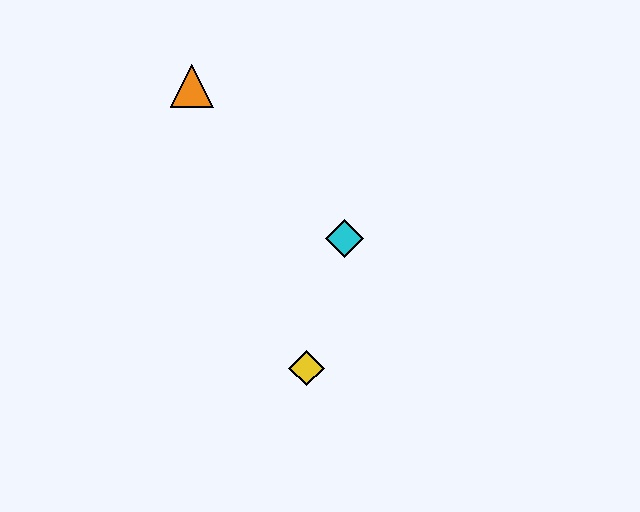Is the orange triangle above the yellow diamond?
Yes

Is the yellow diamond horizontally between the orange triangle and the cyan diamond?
Yes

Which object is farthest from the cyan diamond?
The orange triangle is farthest from the cyan diamond.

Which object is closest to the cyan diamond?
The yellow diamond is closest to the cyan diamond.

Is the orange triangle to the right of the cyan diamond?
No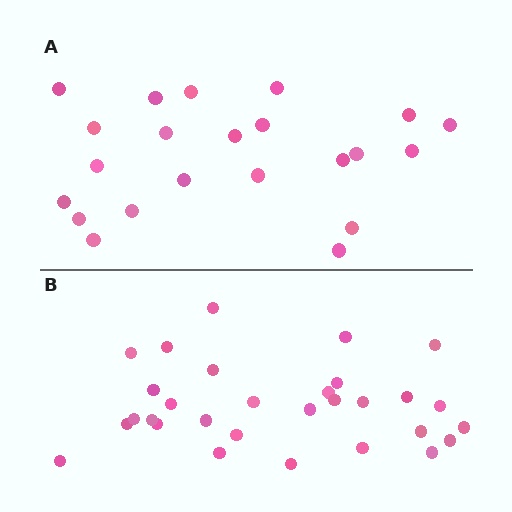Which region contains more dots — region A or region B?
Region B (the bottom region) has more dots.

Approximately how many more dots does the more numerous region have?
Region B has roughly 8 or so more dots than region A.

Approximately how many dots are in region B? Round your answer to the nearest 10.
About 30 dots.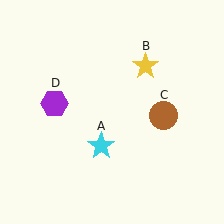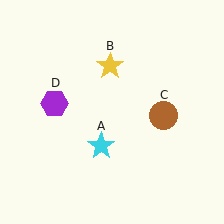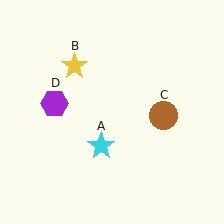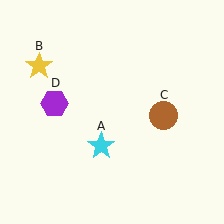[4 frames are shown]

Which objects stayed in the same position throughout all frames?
Cyan star (object A) and brown circle (object C) and purple hexagon (object D) remained stationary.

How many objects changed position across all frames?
1 object changed position: yellow star (object B).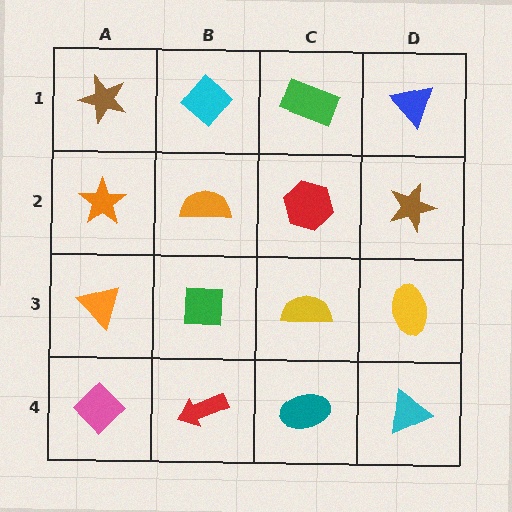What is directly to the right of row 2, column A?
An orange semicircle.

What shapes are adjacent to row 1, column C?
A red hexagon (row 2, column C), a cyan diamond (row 1, column B), a blue triangle (row 1, column D).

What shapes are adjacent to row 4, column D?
A yellow ellipse (row 3, column D), a teal ellipse (row 4, column C).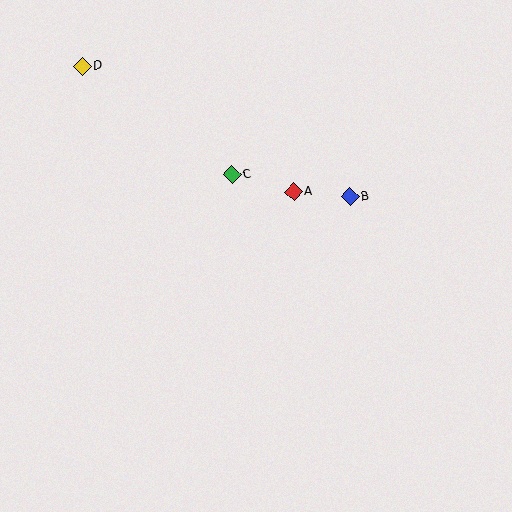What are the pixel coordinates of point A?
Point A is at (294, 191).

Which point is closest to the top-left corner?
Point D is closest to the top-left corner.